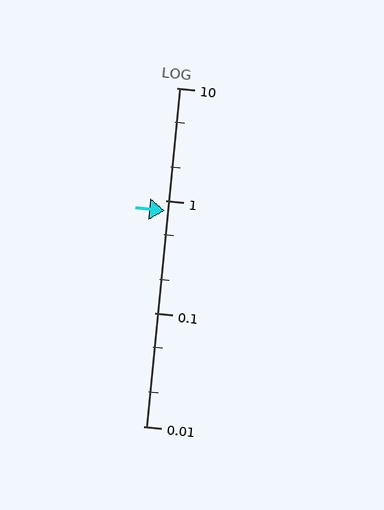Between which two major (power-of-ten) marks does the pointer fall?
The pointer is between 0.1 and 1.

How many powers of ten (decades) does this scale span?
The scale spans 3 decades, from 0.01 to 10.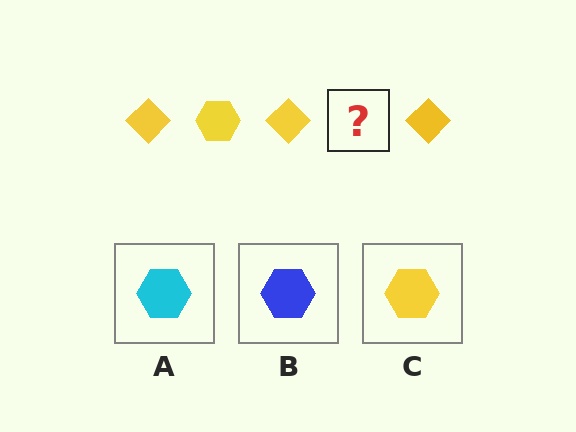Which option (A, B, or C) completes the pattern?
C.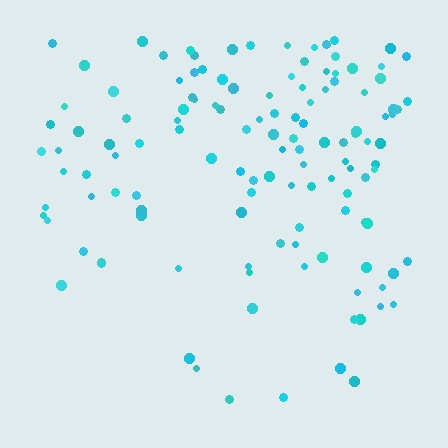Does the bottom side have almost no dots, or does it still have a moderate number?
Still a moderate number, just noticeably fewer than the top.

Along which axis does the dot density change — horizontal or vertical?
Vertical.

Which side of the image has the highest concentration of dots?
The top.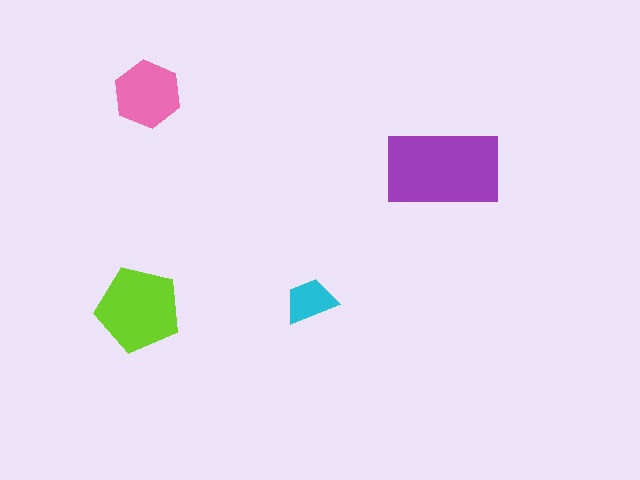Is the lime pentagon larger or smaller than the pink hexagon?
Larger.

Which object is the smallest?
The cyan trapezoid.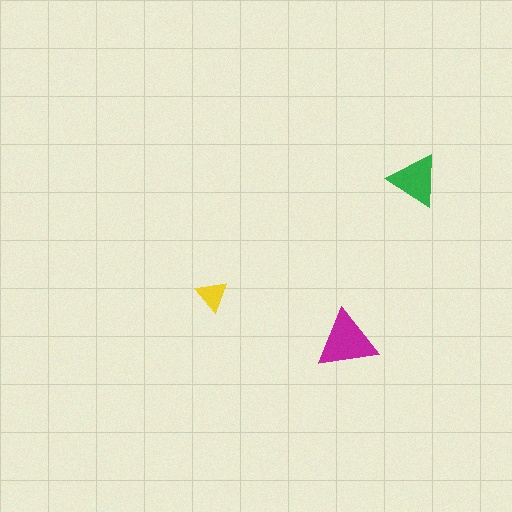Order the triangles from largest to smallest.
the magenta one, the green one, the yellow one.